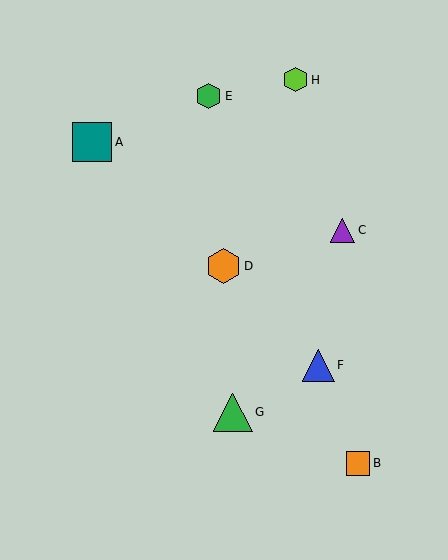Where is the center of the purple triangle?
The center of the purple triangle is at (343, 230).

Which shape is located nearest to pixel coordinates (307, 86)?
The lime hexagon (labeled H) at (295, 80) is nearest to that location.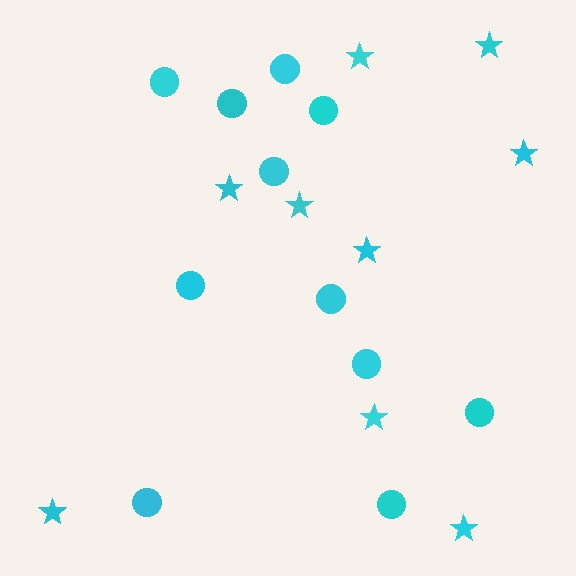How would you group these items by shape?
There are 2 groups: one group of stars (9) and one group of circles (11).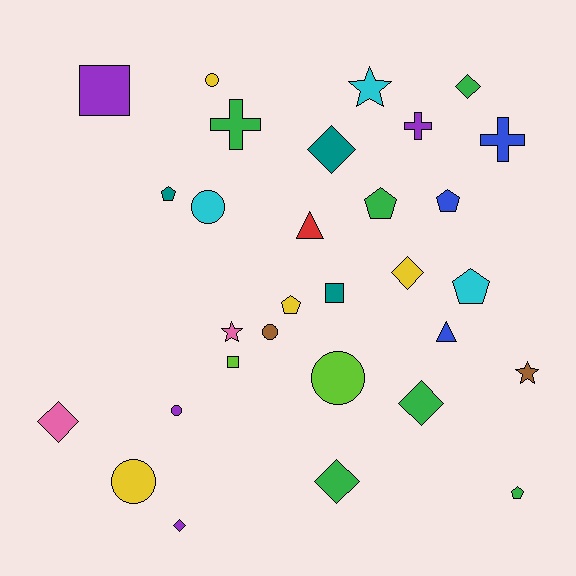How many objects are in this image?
There are 30 objects.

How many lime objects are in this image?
There are 2 lime objects.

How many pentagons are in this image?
There are 6 pentagons.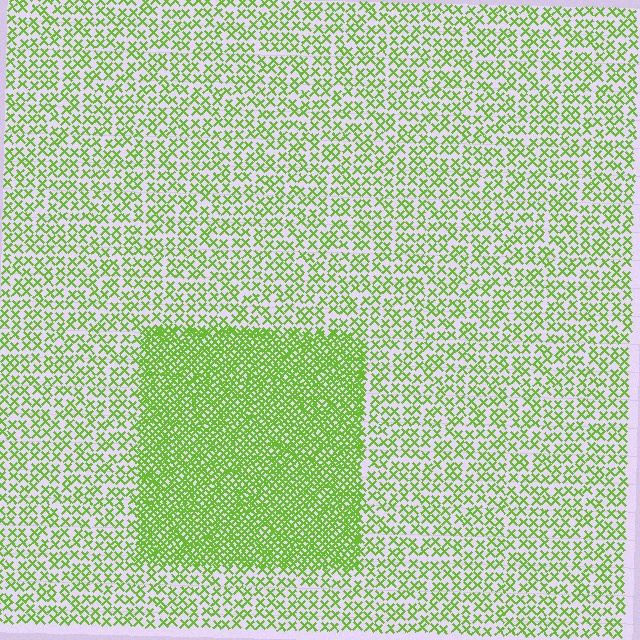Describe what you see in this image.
The image contains small lime elements arranged at two different densities. A rectangle-shaped region is visible where the elements are more densely packed than the surrounding area.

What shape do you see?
I see a rectangle.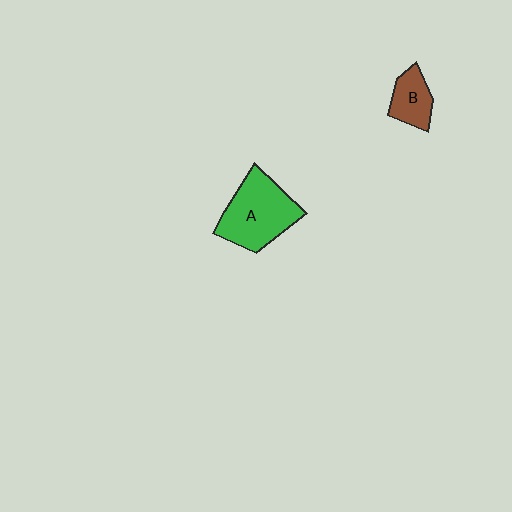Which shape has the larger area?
Shape A (green).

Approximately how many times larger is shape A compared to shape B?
Approximately 2.2 times.